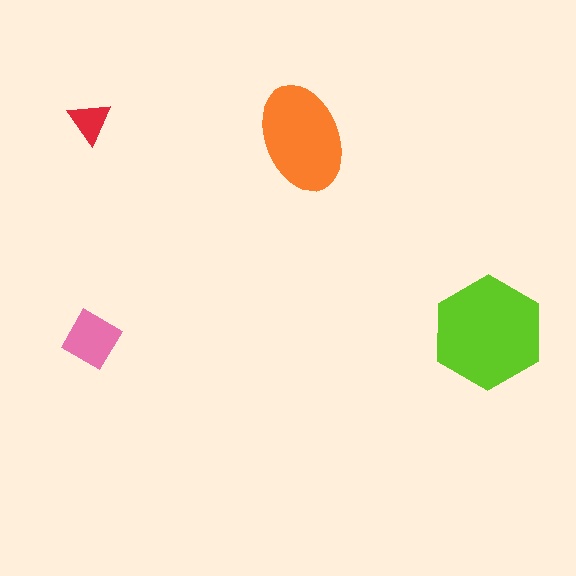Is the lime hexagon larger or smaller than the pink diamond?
Larger.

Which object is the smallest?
The red triangle.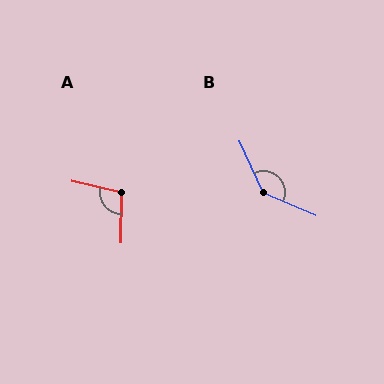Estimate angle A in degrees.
Approximately 103 degrees.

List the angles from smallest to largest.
A (103°), B (137°).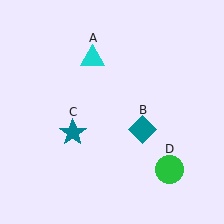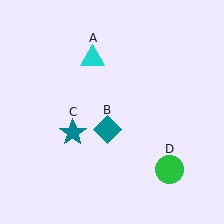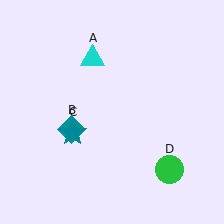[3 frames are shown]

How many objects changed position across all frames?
1 object changed position: teal diamond (object B).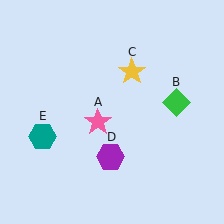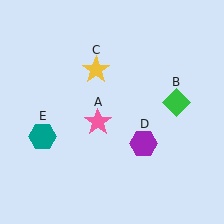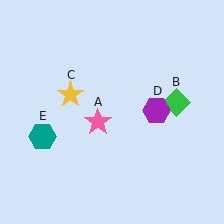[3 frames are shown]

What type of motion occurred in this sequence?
The yellow star (object C), purple hexagon (object D) rotated counterclockwise around the center of the scene.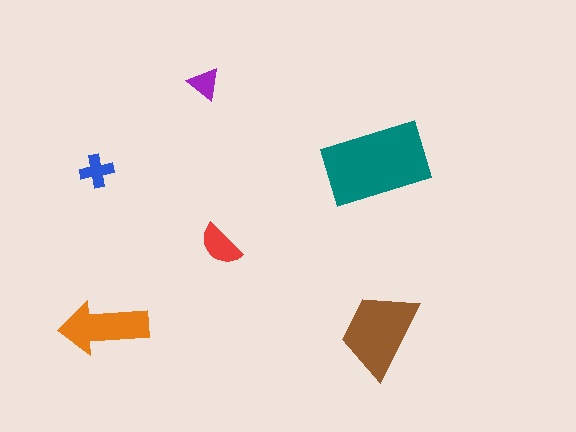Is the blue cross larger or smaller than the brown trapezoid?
Smaller.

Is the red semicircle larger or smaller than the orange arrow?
Smaller.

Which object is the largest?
The teal rectangle.